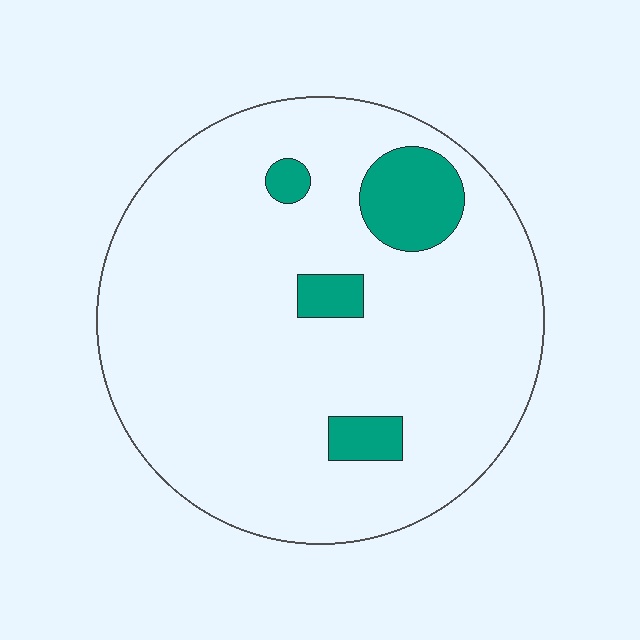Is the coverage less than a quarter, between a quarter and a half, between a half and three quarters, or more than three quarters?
Less than a quarter.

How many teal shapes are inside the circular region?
4.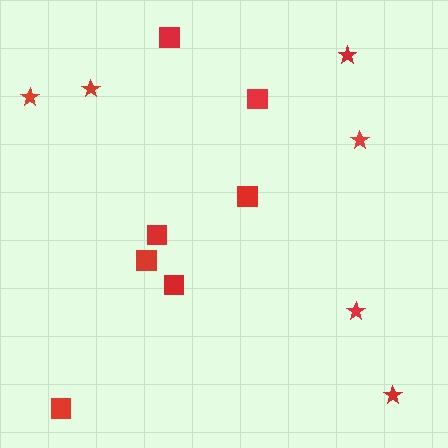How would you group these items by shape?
There are 2 groups: one group of stars (6) and one group of squares (7).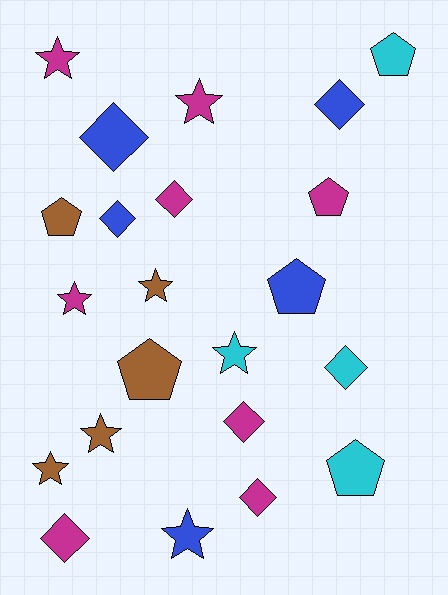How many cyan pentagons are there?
There are 2 cyan pentagons.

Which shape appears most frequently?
Diamond, with 8 objects.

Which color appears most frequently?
Magenta, with 8 objects.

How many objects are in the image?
There are 22 objects.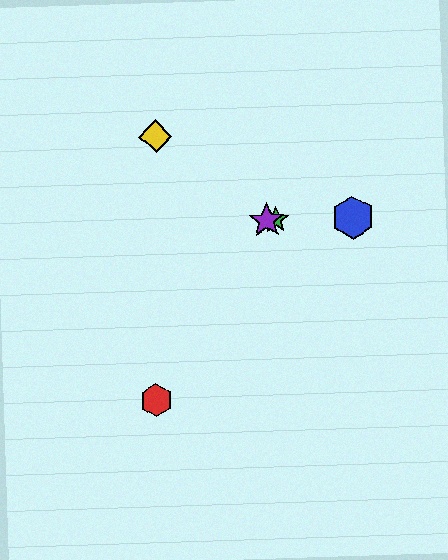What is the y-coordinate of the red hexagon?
The red hexagon is at y≈400.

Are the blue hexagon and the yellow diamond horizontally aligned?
No, the blue hexagon is at y≈218 and the yellow diamond is at y≈136.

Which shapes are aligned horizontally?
The blue hexagon, the green star, the purple star are aligned horizontally.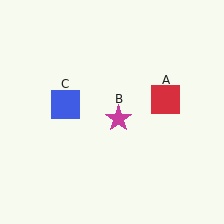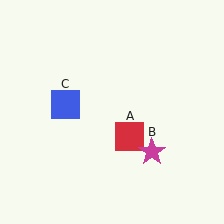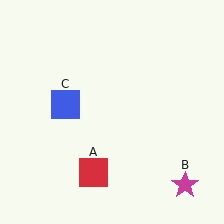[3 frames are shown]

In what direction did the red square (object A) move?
The red square (object A) moved down and to the left.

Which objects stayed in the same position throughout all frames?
Blue square (object C) remained stationary.